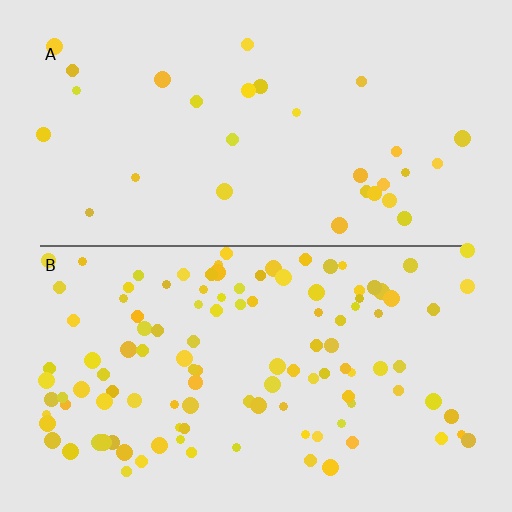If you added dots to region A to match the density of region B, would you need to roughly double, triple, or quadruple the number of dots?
Approximately quadruple.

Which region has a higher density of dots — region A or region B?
B (the bottom).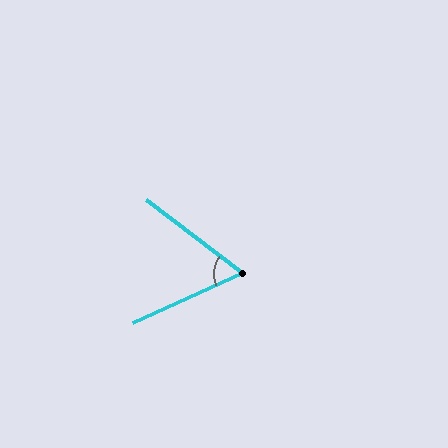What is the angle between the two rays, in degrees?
Approximately 62 degrees.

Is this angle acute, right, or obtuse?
It is acute.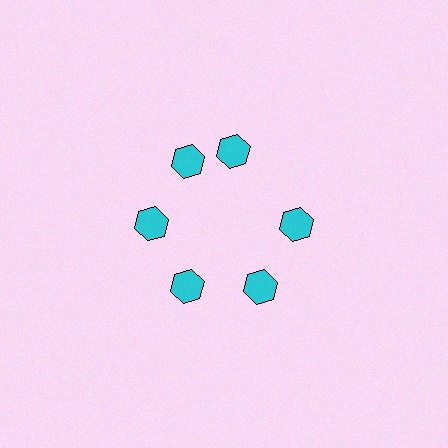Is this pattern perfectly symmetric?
No. The 6 cyan hexagons are arranged in a ring, but one element near the 1 o'clock position is rotated out of alignment along the ring, breaking the 6-fold rotational symmetry.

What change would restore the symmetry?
The symmetry would be restored by rotating it back into even spacing with its neighbors so that all 6 hexagons sit at equal angles and equal distance from the center.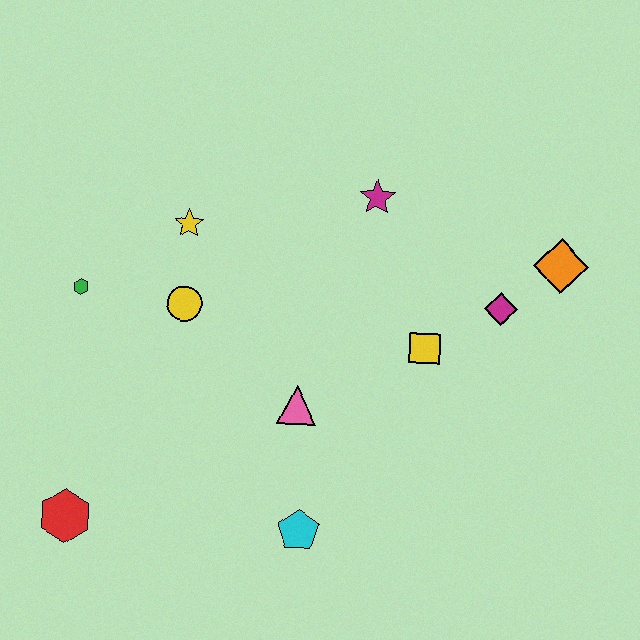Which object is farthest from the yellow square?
The red hexagon is farthest from the yellow square.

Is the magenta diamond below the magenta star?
Yes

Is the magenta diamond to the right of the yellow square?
Yes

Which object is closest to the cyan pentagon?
The pink triangle is closest to the cyan pentagon.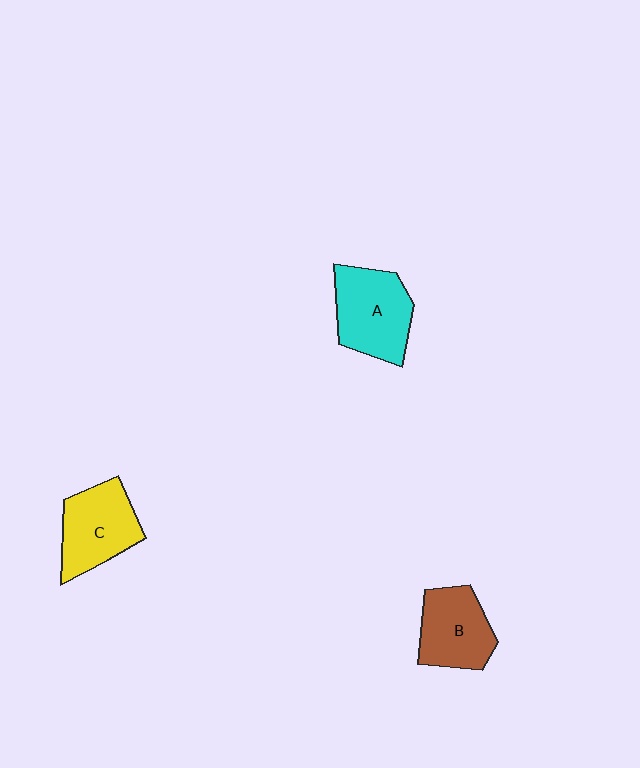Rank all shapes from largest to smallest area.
From largest to smallest: A (cyan), C (yellow), B (brown).